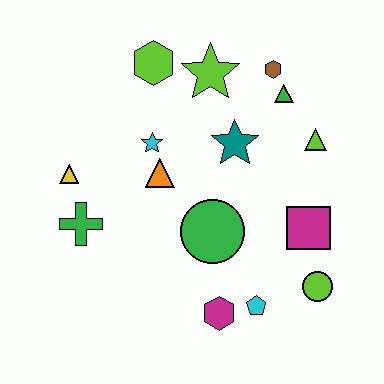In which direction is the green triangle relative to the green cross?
The green triangle is to the right of the green cross.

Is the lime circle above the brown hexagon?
No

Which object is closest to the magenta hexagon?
The cyan pentagon is closest to the magenta hexagon.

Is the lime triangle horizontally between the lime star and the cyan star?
No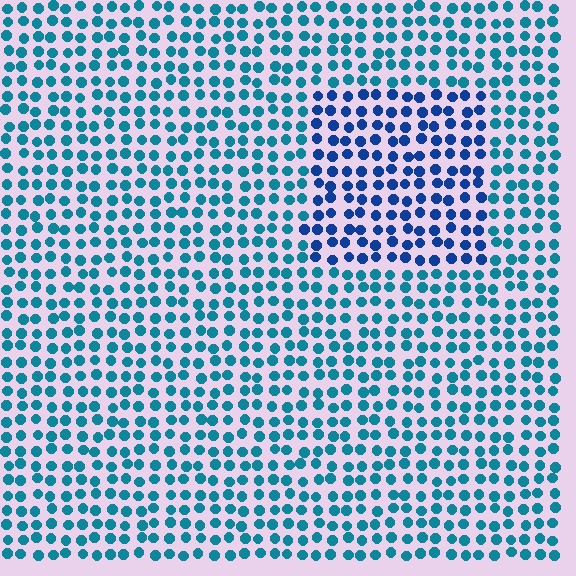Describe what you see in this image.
The image is filled with small teal elements in a uniform arrangement. A rectangle-shaped region is visible where the elements are tinted to a slightly different hue, forming a subtle color boundary.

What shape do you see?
I see a rectangle.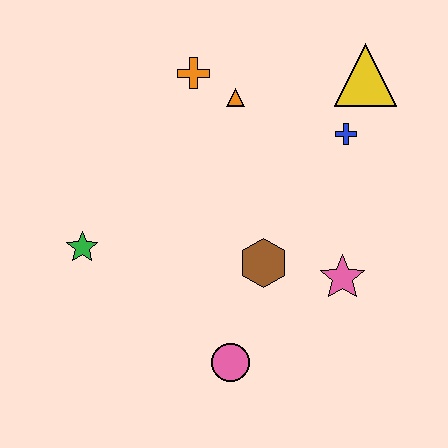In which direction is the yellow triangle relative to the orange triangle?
The yellow triangle is to the right of the orange triangle.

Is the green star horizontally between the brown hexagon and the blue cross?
No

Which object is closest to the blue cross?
The yellow triangle is closest to the blue cross.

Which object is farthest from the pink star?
The green star is farthest from the pink star.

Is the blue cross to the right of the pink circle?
Yes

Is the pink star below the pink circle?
No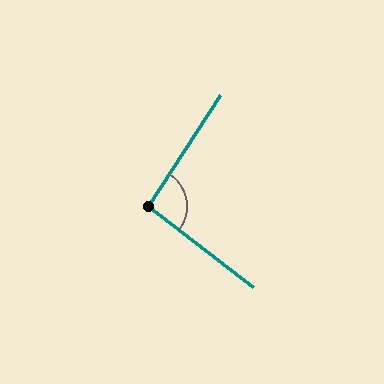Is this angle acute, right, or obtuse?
It is approximately a right angle.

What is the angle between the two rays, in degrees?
Approximately 95 degrees.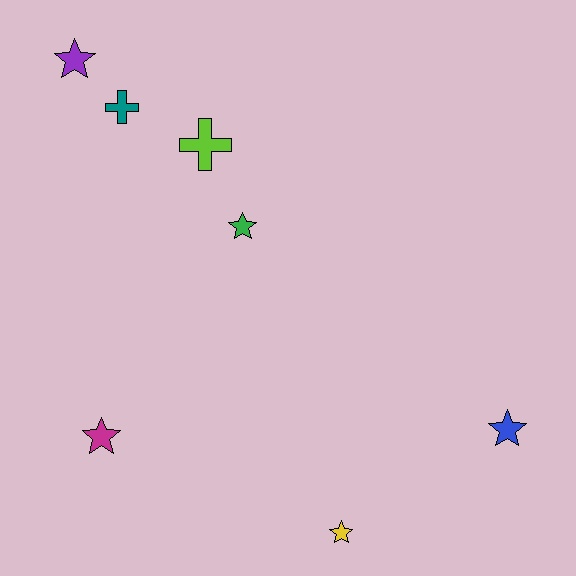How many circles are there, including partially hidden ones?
There are no circles.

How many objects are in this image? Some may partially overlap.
There are 7 objects.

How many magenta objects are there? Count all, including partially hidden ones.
There is 1 magenta object.